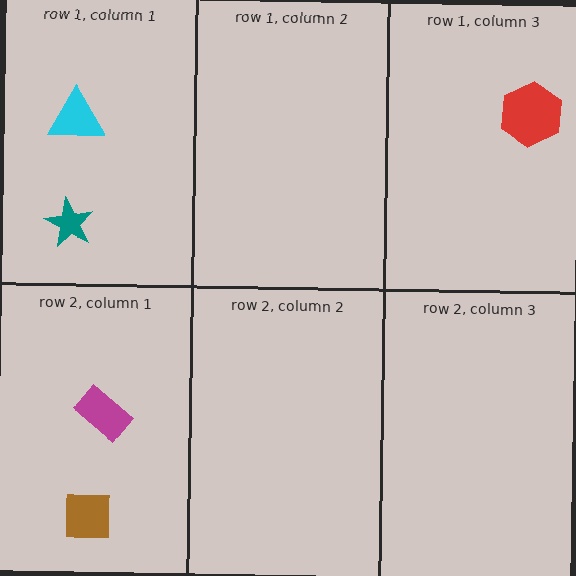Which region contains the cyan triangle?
The row 1, column 1 region.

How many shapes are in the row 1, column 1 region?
2.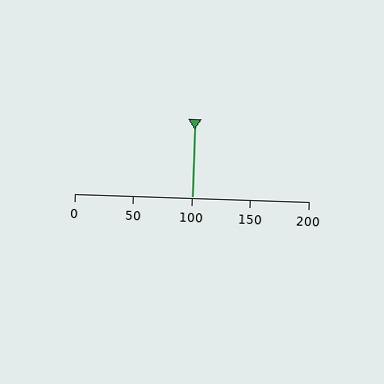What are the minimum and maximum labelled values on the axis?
The axis runs from 0 to 200.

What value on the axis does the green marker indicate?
The marker indicates approximately 100.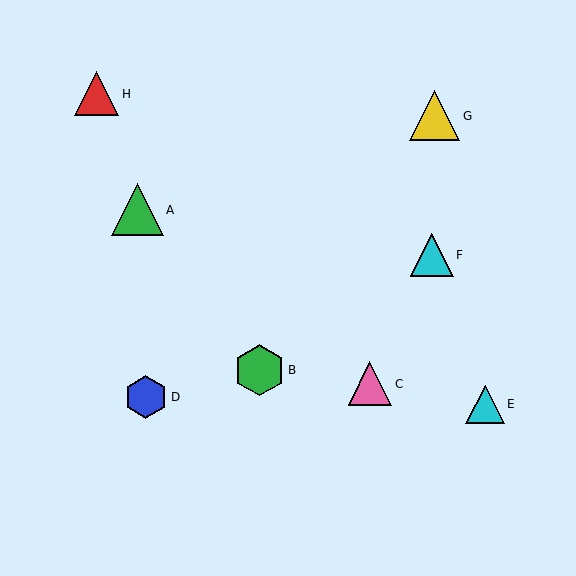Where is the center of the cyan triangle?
The center of the cyan triangle is at (485, 404).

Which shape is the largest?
The green triangle (labeled A) is the largest.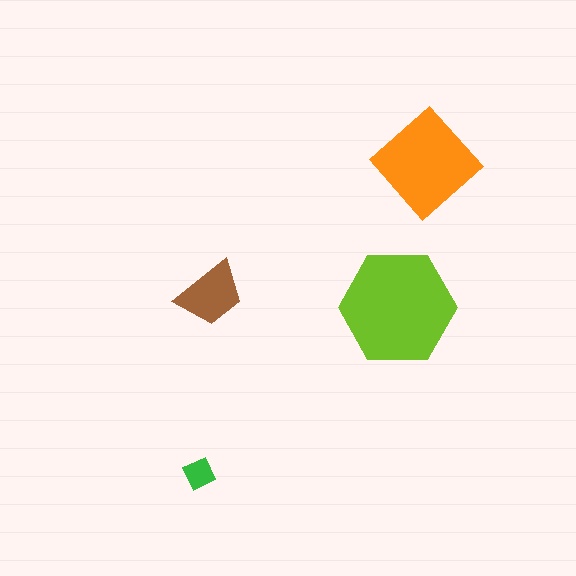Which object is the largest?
The lime hexagon.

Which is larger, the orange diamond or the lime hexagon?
The lime hexagon.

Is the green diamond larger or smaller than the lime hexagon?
Smaller.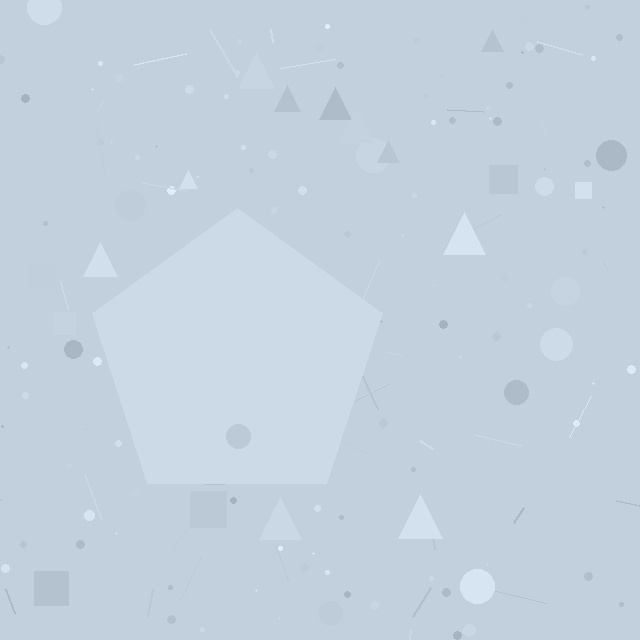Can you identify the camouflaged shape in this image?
The camouflaged shape is a pentagon.